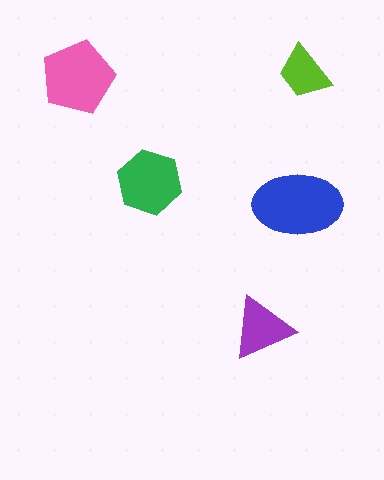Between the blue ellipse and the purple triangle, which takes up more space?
The blue ellipse.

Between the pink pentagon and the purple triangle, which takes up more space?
The pink pentagon.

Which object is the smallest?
The lime trapezoid.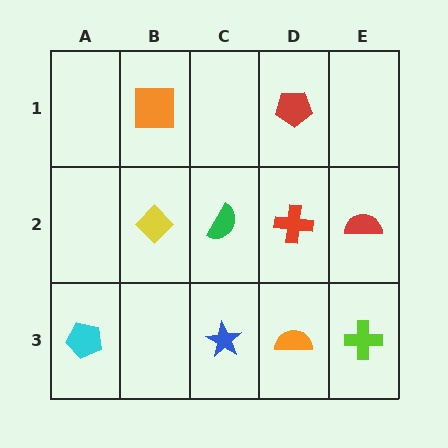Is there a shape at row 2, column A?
No, that cell is empty.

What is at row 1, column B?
An orange square.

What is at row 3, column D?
An orange semicircle.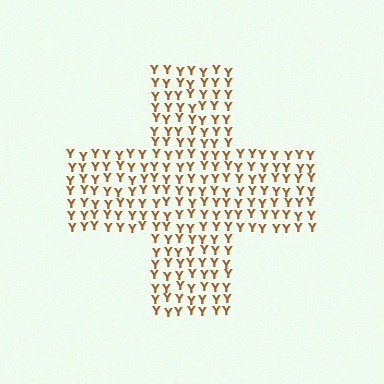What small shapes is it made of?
It is made of small letter Y's.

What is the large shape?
The large shape is a cross.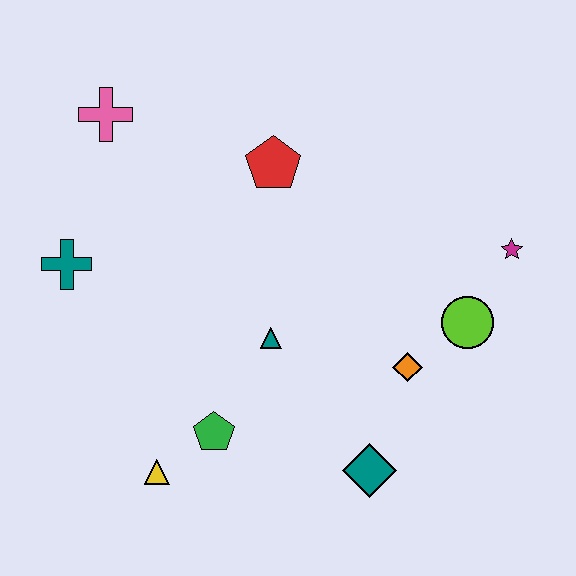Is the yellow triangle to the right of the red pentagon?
No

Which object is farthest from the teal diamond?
The pink cross is farthest from the teal diamond.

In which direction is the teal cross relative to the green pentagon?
The teal cross is above the green pentagon.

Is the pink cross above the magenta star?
Yes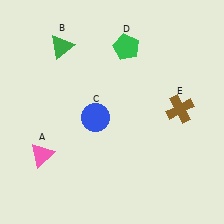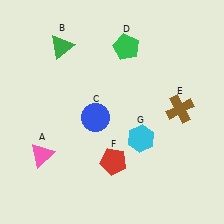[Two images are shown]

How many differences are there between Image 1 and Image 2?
There are 2 differences between the two images.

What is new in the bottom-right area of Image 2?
A cyan hexagon (G) was added in the bottom-right area of Image 2.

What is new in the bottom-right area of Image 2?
A red pentagon (F) was added in the bottom-right area of Image 2.